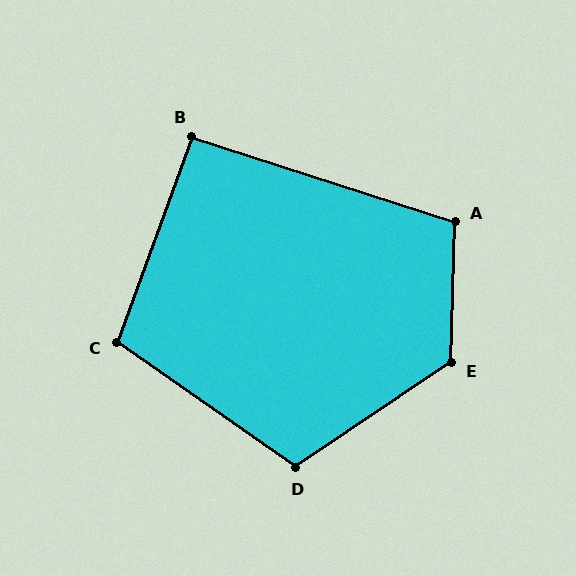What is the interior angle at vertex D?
Approximately 111 degrees (obtuse).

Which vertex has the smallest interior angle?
B, at approximately 92 degrees.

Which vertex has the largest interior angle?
E, at approximately 125 degrees.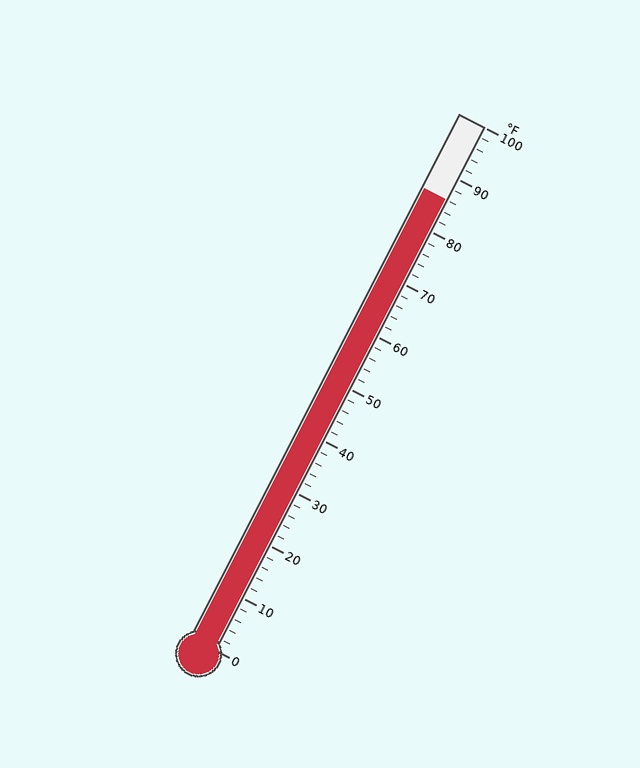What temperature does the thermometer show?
The thermometer shows approximately 86°F.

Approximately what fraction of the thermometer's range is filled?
The thermometer is filled to approximately 85% of its range.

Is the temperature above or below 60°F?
The temperature is above 60°F.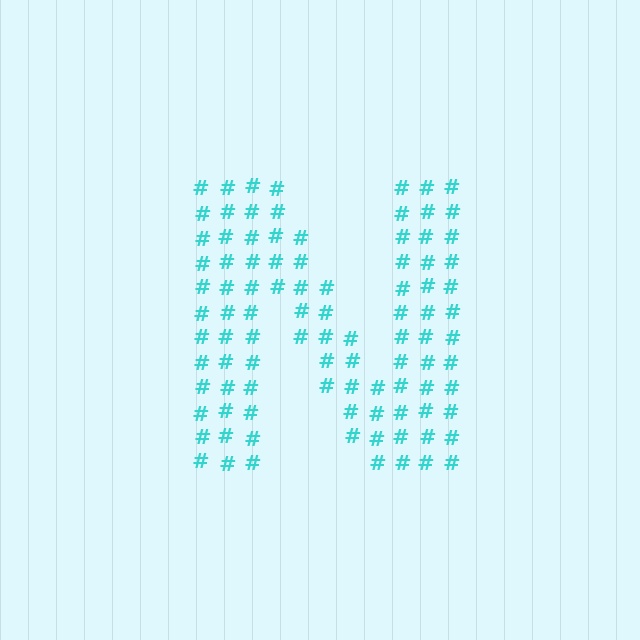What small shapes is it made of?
It is made of small hash symbols.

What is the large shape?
The large shape is the letter N.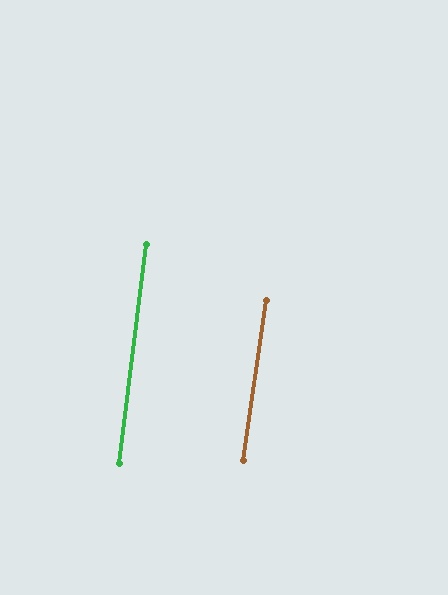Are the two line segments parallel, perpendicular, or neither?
Parallel — their directions differ by only 1.1°.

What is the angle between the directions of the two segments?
Approximately 1 degree.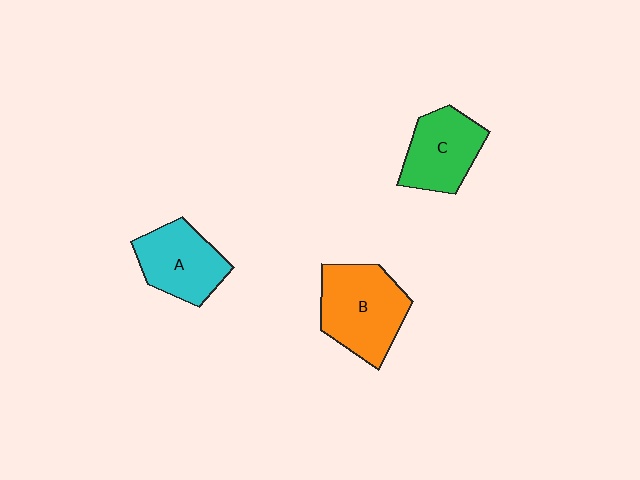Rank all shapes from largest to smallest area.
From largest to smallest: B (orange), A (cyan), C (green).